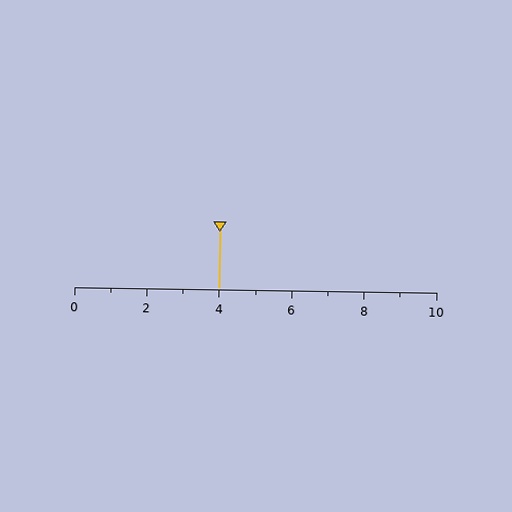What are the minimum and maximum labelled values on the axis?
The axis runs from 0 to 10.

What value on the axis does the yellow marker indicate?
The marker indicates approximately 4.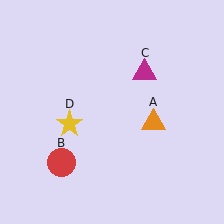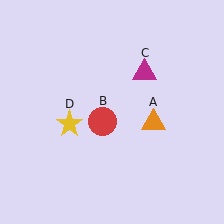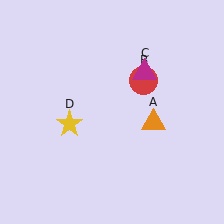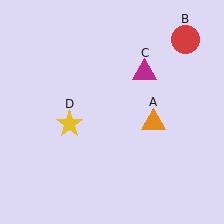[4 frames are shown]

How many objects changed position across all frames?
1 object changed position: red circle (object B).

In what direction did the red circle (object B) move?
The red circle (object B) moved up and to the right.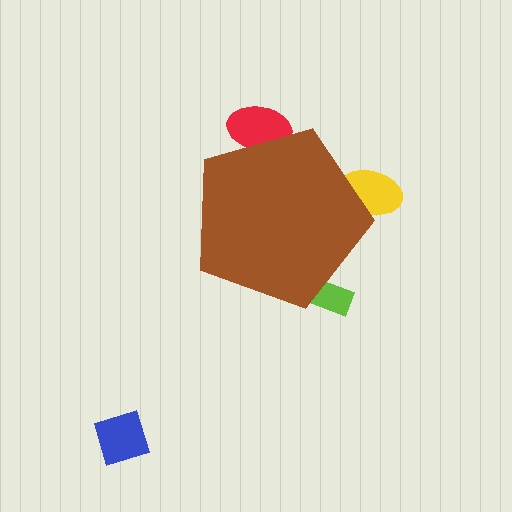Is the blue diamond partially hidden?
No, the blue diamond is fully visible.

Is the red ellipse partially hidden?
Yes, the red ellipse is partially hidden behind the brown pentagon.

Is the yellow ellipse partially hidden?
Yes, the yellow ellipse is partially hidden behind the brown pentagon.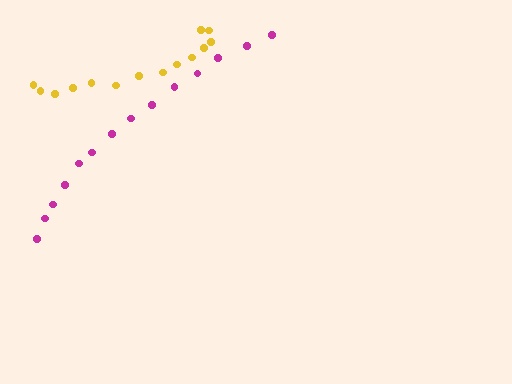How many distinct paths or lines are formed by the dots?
There are 2 distinct paths.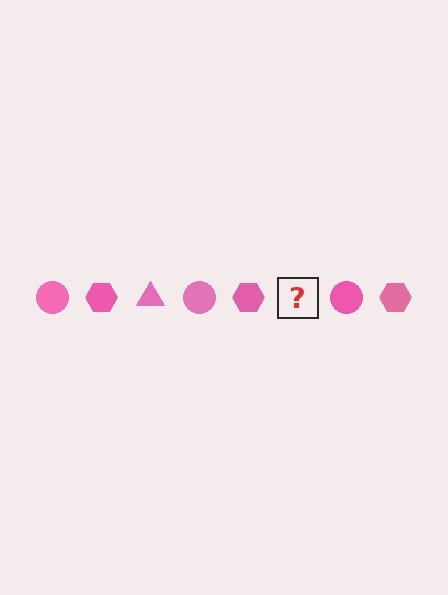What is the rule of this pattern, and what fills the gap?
The rule is that the pattern cycles through circle, hexagon, triangle shapes in pink. The gap should be filled with a pink triangle.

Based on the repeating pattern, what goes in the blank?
The blank should be a pink triangle.